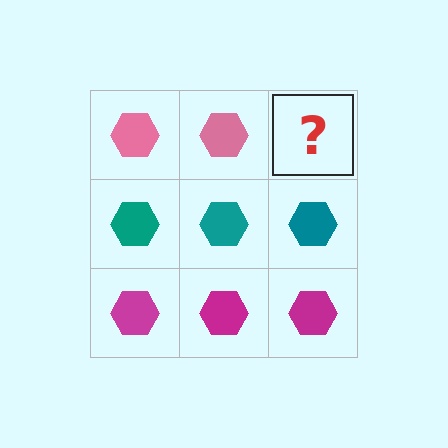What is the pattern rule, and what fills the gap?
The rule is that each row has a consistent color. The gap should be filled with a pink hexagon.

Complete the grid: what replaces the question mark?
The question mark should be replaced with a pink hexagon.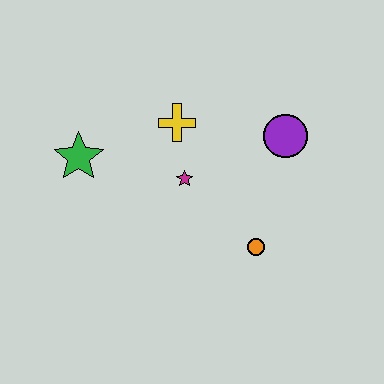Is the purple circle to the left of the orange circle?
No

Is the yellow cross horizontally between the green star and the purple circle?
Yes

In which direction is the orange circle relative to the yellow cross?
The orange circle is below the yellow cross.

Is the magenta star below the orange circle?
No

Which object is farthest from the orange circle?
The green star is farthest from the orange circle.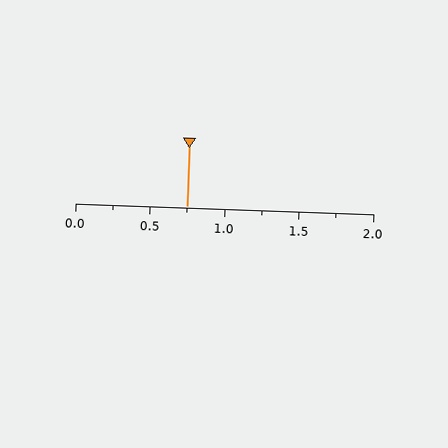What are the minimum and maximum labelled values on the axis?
The axis runs from 0.0 to 2.0.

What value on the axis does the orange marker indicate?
The marker indicates approximately 0.75.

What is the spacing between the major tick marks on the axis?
The major ticks are spaced 0.5 apart.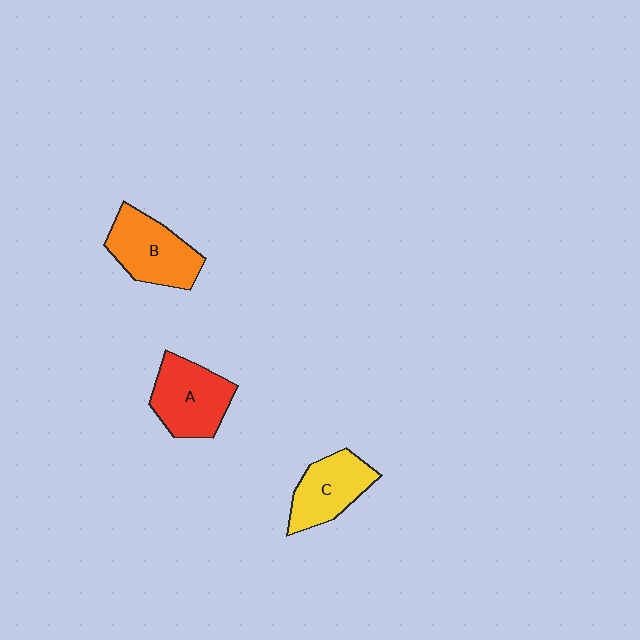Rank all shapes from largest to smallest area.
From largest to smallest: B (orange), A (red), C (yellow).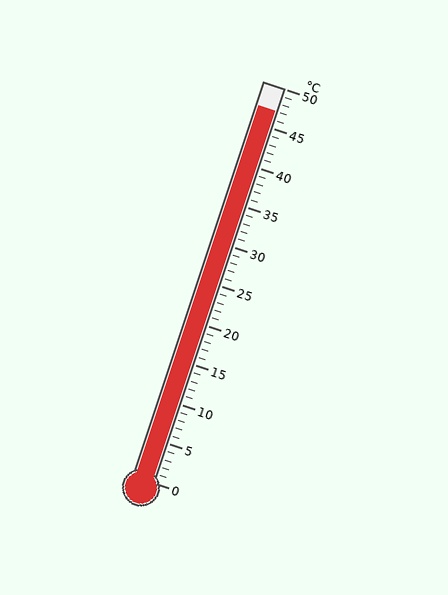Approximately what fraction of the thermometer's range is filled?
The thermometer is filled to approximately 95% of its range.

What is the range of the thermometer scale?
The thermometer scale ranges from 0°C to 50°C.